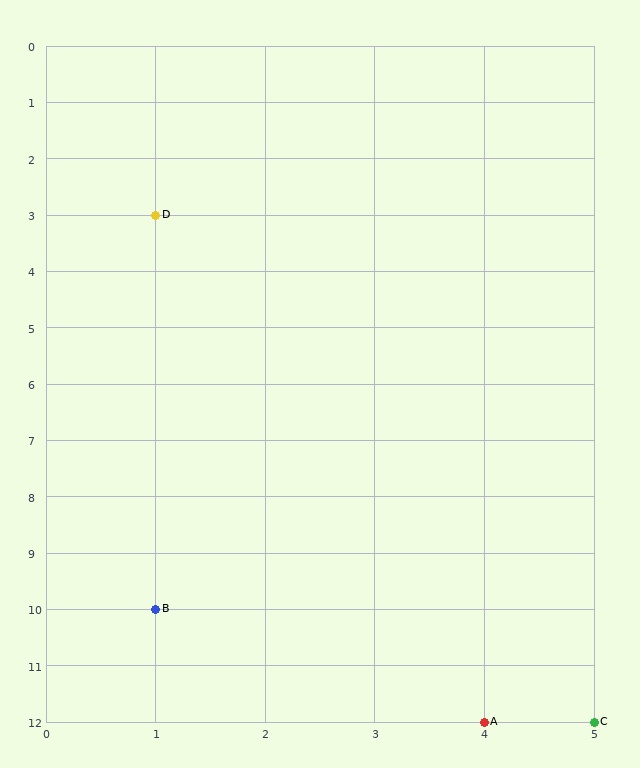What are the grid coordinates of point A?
Point A is at grid coordinates (4, 12).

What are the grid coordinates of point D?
Point D is at grid coordinates (1, 3).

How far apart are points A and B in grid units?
Points A and B are 3 columns and 2 rows apart (about 3.6 grid units diagonally).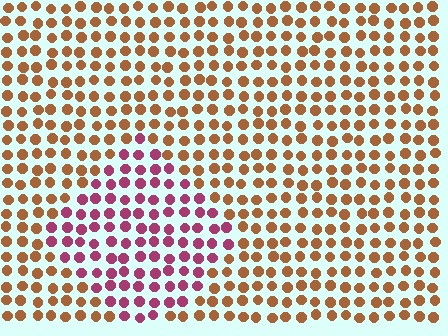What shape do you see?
I see a diamond.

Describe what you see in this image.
The image is filled with small brown elements in a uniform arrangement. A diamond-shaped region is visible where the elements are tinted to a slightly different hue, forming a subtle color boundary.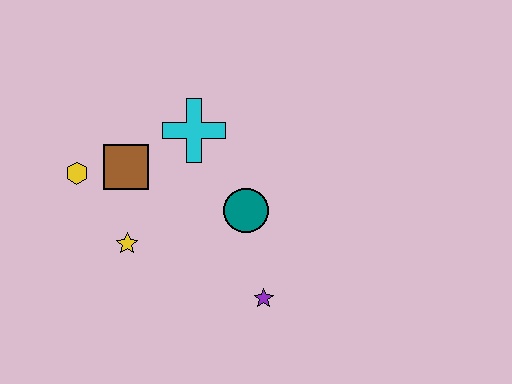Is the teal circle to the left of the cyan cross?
No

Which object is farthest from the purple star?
The yellow hexagon is farthest from the purple star.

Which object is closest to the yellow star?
The brown square is closest to the yellow star.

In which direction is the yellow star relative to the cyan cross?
The yellow star is below the cyan cross.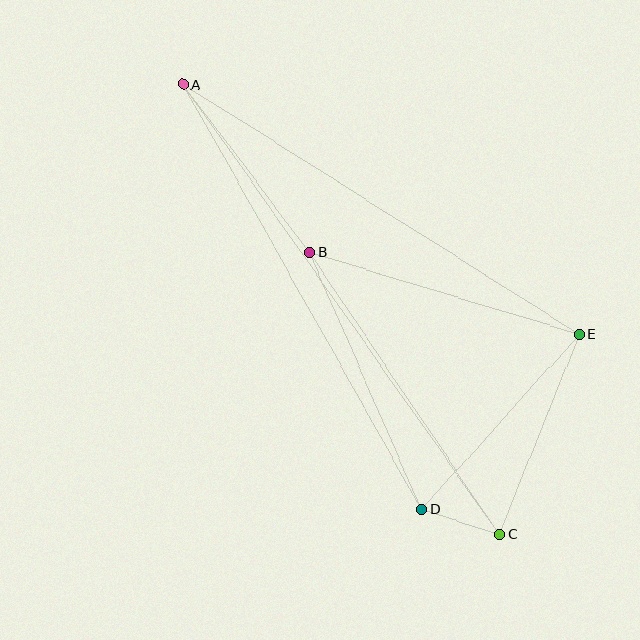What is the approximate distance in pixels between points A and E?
The distance between A and E is approximately 469 pixels.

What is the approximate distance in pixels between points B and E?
The distance between B and E is approximately 282 pixels.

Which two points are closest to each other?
Points C and D are closest to each other.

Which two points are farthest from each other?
Points A and C are farthest from each other.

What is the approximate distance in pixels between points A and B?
The distance between A and B is approximately 210 pixels.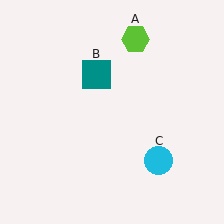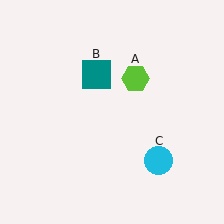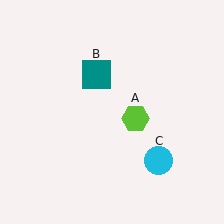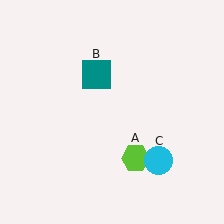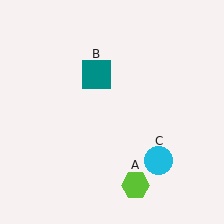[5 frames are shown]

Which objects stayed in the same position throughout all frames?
Teal square (object B) and cyan circle (object C) remained stationary.